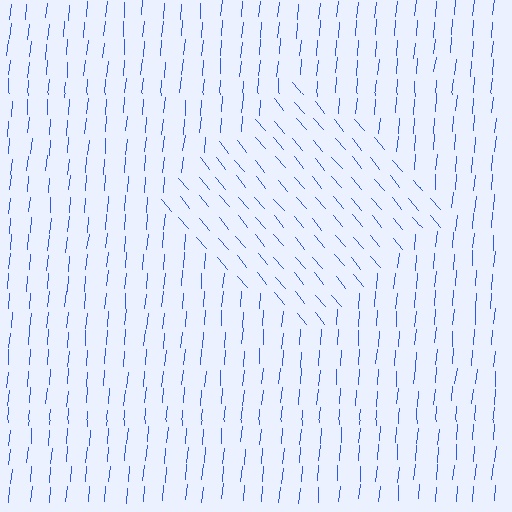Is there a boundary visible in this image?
Yes, there is a texture boundary formed by a change in line orientation.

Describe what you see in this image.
The image is filled with small blue line segments. A diamond region in the image has lines oriented differently from the surrounding lines, creating a visible texture boundary.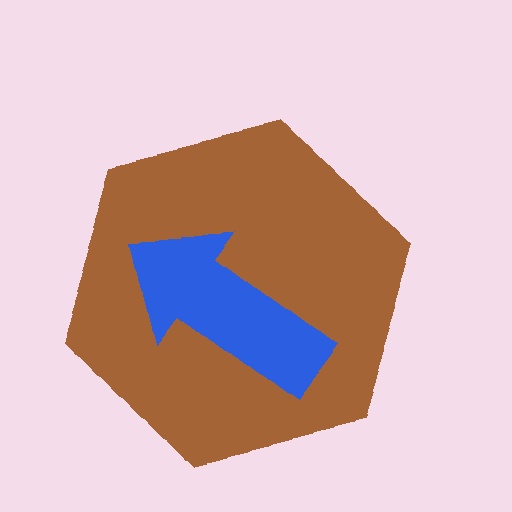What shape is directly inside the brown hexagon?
The blue arrow.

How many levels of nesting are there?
2.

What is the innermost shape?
The blue arrow.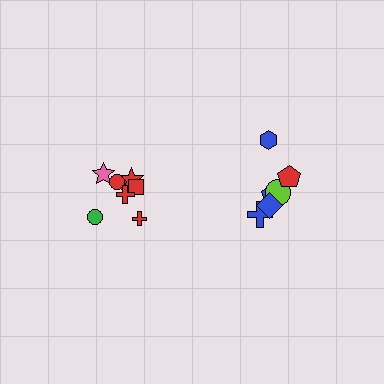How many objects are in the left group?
There are 8 objects.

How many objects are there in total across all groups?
There are 14 objects.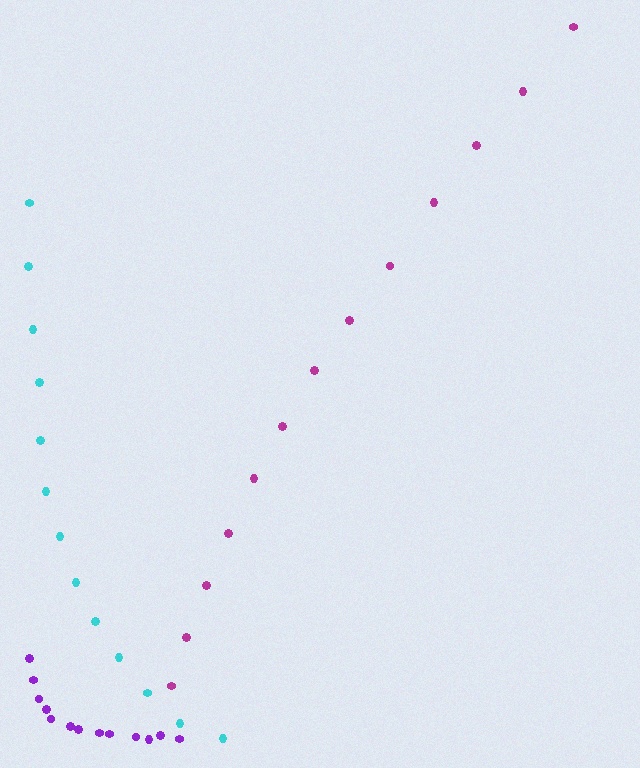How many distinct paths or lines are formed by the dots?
There are 3 distinct paths.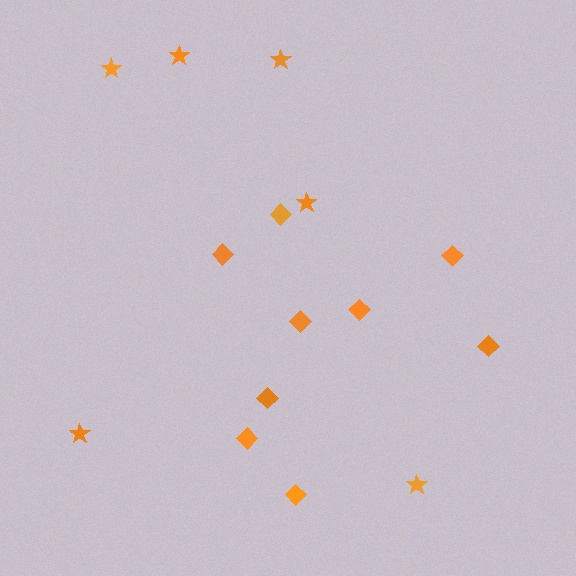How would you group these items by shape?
There are 2 groups: one group of stars (6) and one group of diamonds (9).